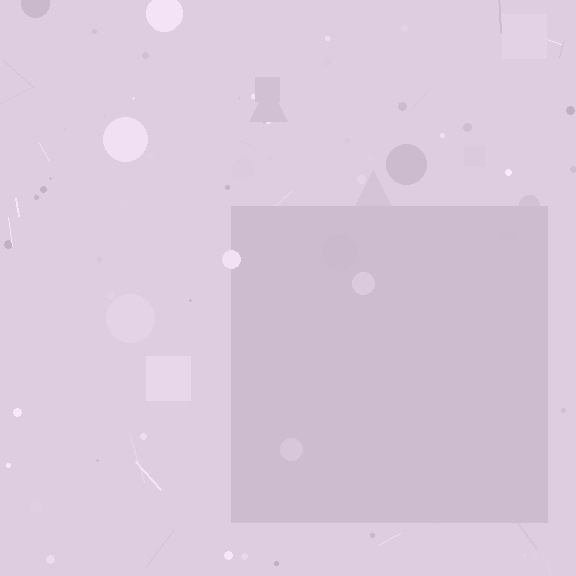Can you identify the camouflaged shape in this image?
The camouflaged shape is a square.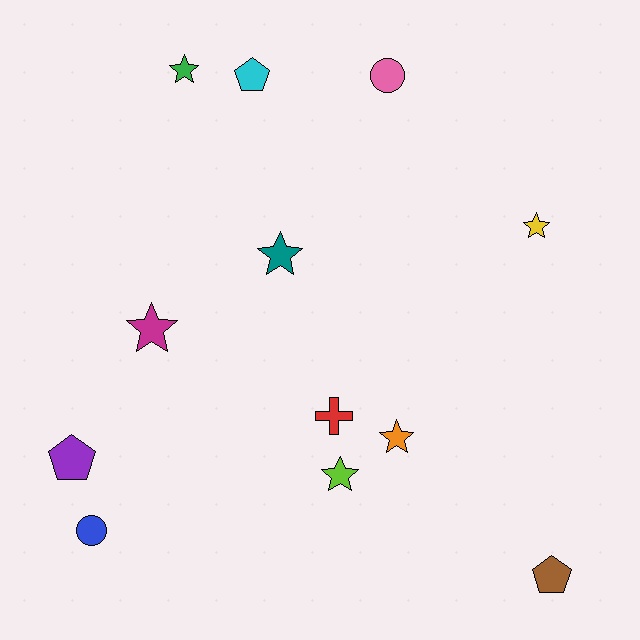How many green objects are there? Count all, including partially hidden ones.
There is 1 green object.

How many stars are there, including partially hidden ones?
There are 6 stars.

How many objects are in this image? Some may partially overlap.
There are 12 objects.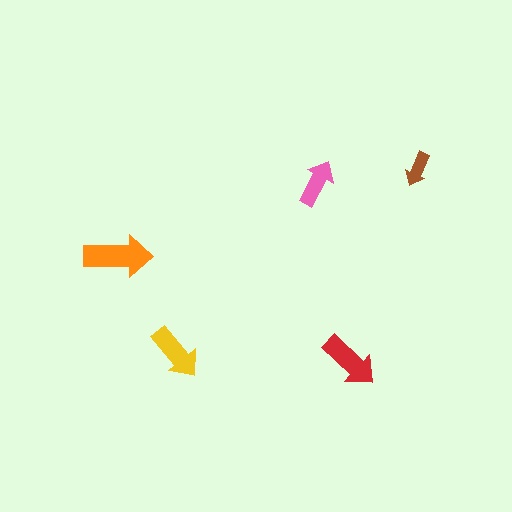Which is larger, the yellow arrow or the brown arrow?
The yellow one.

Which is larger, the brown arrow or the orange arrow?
The orange one.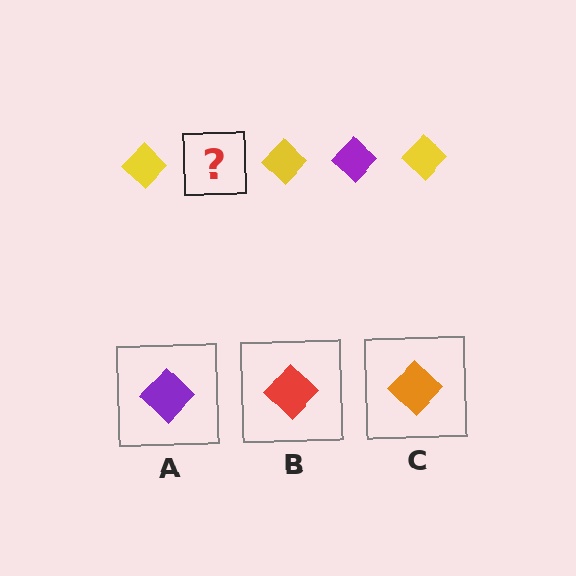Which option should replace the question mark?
Option A.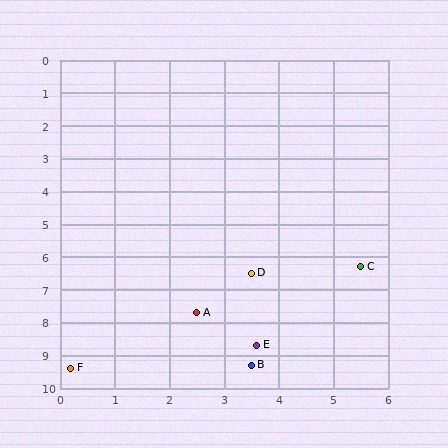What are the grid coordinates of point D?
Point D is at approximately (3.5, 6.5).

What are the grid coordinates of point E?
Point E is at approximately (3.6, 8.7).